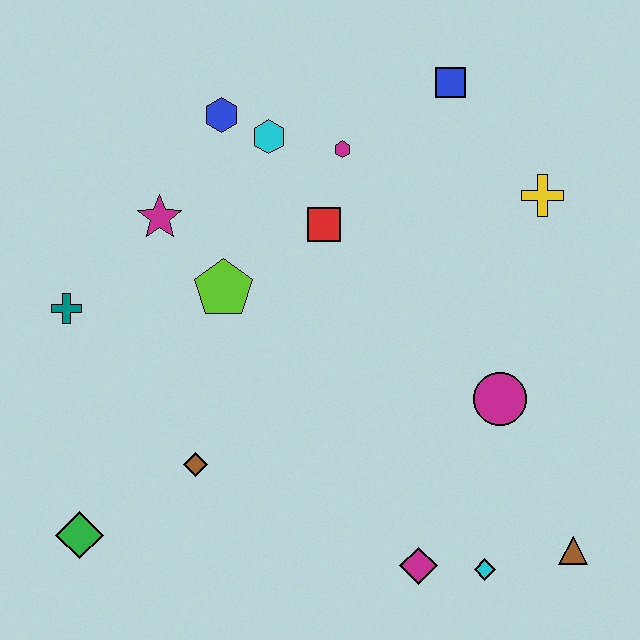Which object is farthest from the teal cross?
The brown triangle is farthest from the teal cross.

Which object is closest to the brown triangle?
The cyan diamond is closest to the brown triangle.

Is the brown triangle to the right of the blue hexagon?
Yes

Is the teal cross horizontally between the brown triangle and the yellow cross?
No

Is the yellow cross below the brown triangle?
No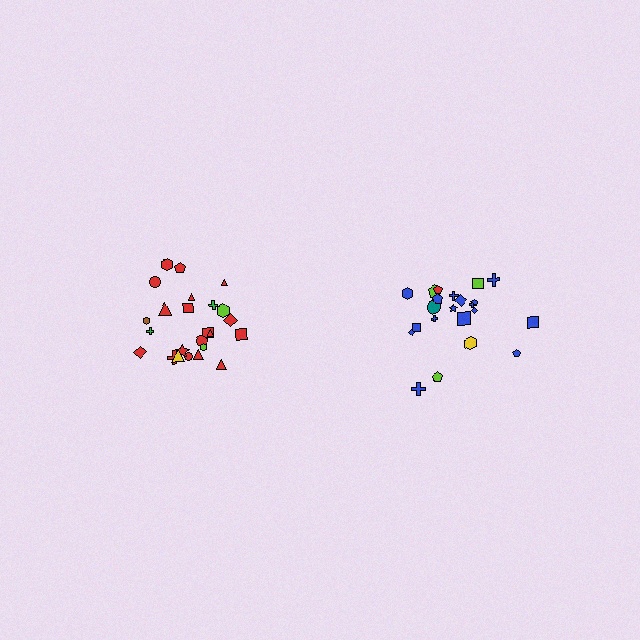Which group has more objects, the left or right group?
The left group.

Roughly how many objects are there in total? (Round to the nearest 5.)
Roughly 45 objects in total.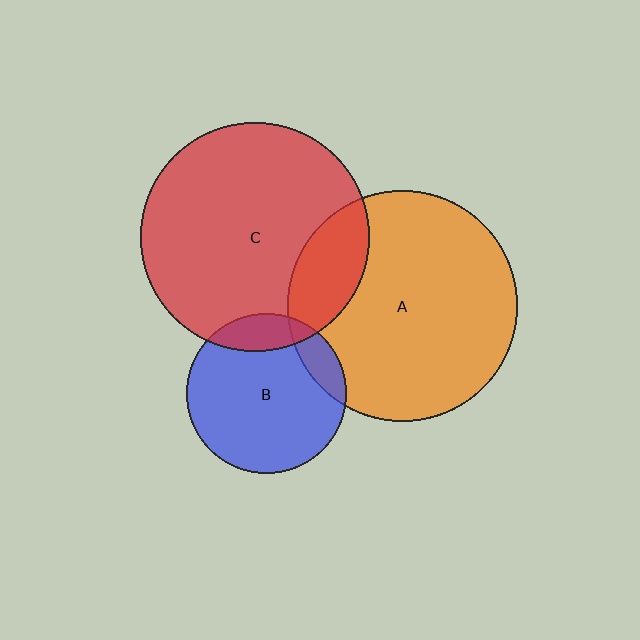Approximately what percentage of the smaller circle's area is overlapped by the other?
Approximately 10%.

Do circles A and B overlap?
Yes.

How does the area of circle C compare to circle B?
Approximately 2.1 times.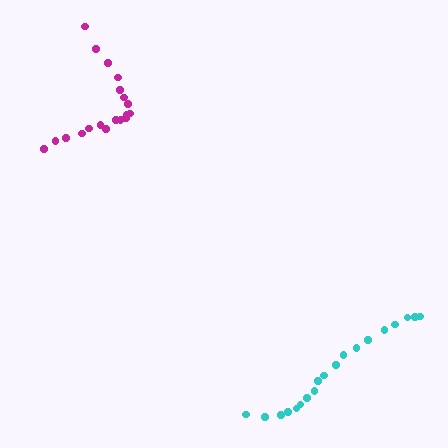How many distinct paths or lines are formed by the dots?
There are 2 distinct paths.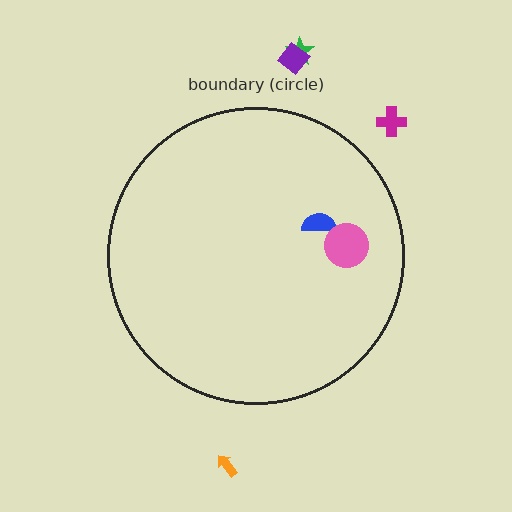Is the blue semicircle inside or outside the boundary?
Inside.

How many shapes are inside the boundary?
2 inside, 4 outside.